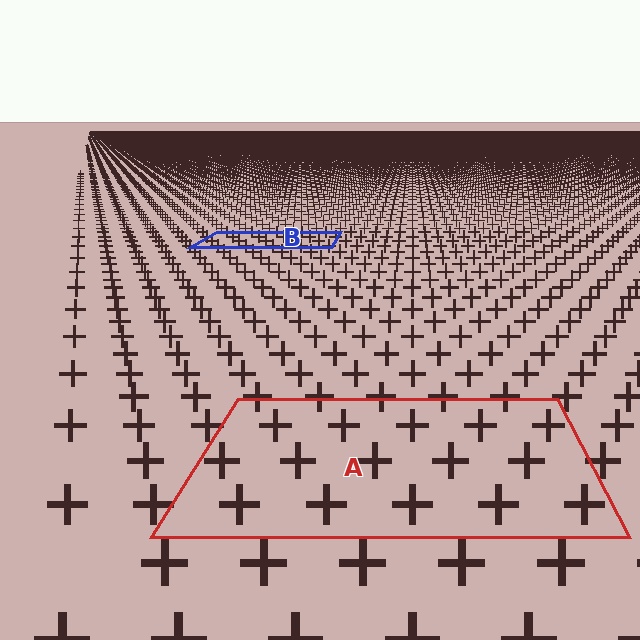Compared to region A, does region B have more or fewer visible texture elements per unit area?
Region B has more texture elements per unit area — they are packed more densely because it is farther away.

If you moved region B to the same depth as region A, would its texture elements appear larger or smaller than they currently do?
They would appear larger. At a closer depth, the same texture elements are projected at a bigger on-screen size.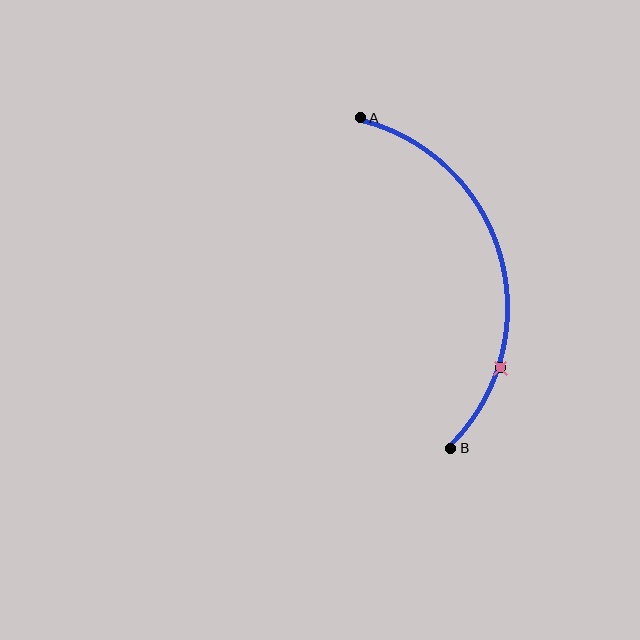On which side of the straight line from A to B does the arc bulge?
The arc bulges to the right of the straight line connecting A and B.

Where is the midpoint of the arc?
The arc midpoint is the point on the curve farthest from the straight line joining A and B. It sits to the right of that line.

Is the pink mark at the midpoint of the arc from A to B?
No. The pink mark lies on the arc but is closer to endpoint B. The arc midpoint would be at the point on the curve equidistant along the arc from both A and B.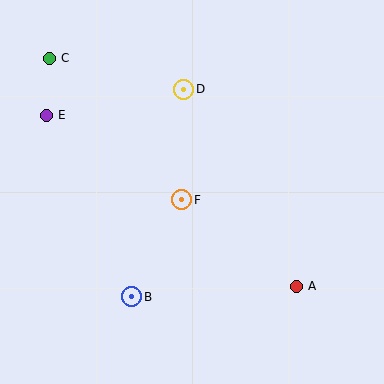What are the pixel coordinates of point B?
Point B is at (132, 297).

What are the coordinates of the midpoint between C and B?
The midpoint between C and B is at (91, 177).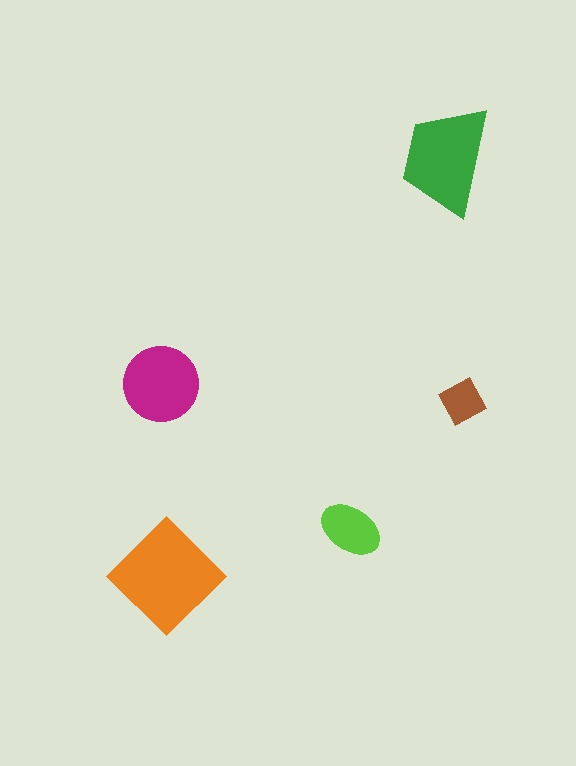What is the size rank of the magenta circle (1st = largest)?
3rd.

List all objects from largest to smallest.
The orange diamond, the green trapezoid, the magenta circle, the lime ellipse, the brown square.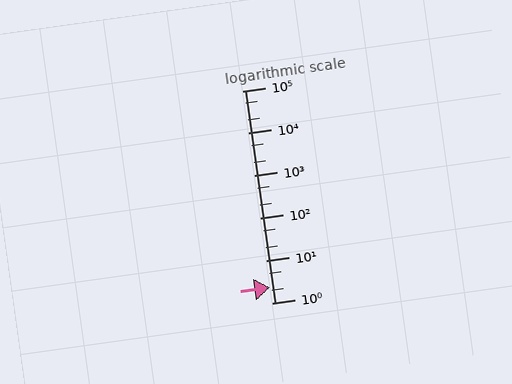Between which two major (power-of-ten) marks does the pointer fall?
The pointer is between 1 and 10.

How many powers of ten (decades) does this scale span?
The scale spans 5 decades, from 1 to 100000.